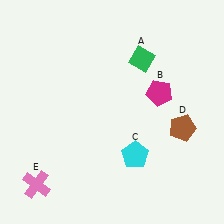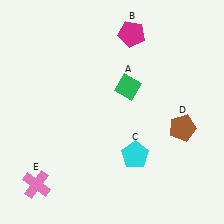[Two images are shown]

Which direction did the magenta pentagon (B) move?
The magenta pentagon (B) moved up.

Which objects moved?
The objects that moved are: the green diamond (A), the magenta pentagon (B).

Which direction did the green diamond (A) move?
The green diamond (A) moved down.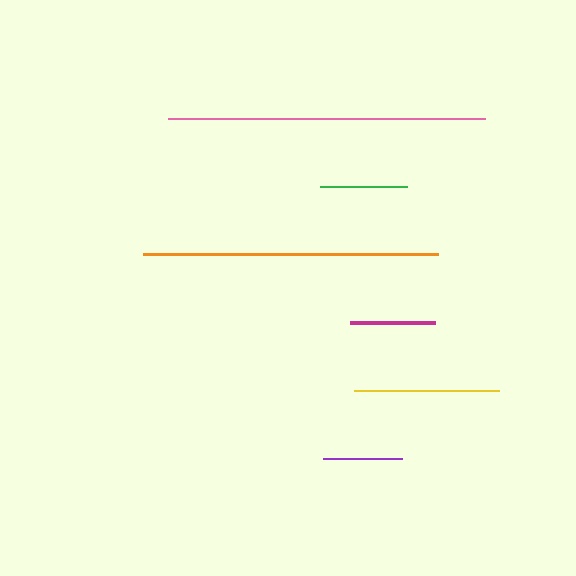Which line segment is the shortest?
The purple line is the shortest at approximately 79 pixels.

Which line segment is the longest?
The pink line is the longest at approximately 317 pixels.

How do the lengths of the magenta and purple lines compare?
The magenta and purple lines are approximately the same length.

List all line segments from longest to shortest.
From longest to shortest: pink, orange, yellow, green, magenta, purple.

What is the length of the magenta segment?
The magenta segment is approximately 85 pixels long.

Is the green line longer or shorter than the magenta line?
The green line is longer than the magenta line.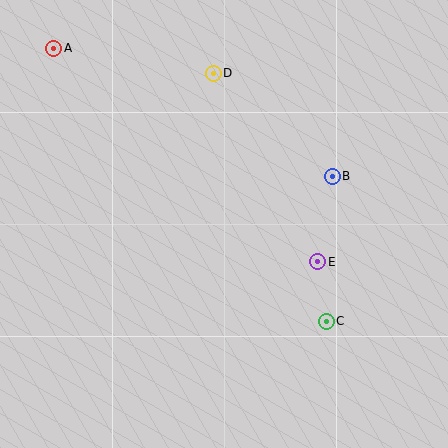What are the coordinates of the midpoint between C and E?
The midpoint between C and E is at (322, 291).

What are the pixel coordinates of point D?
Point D is at (213, 73).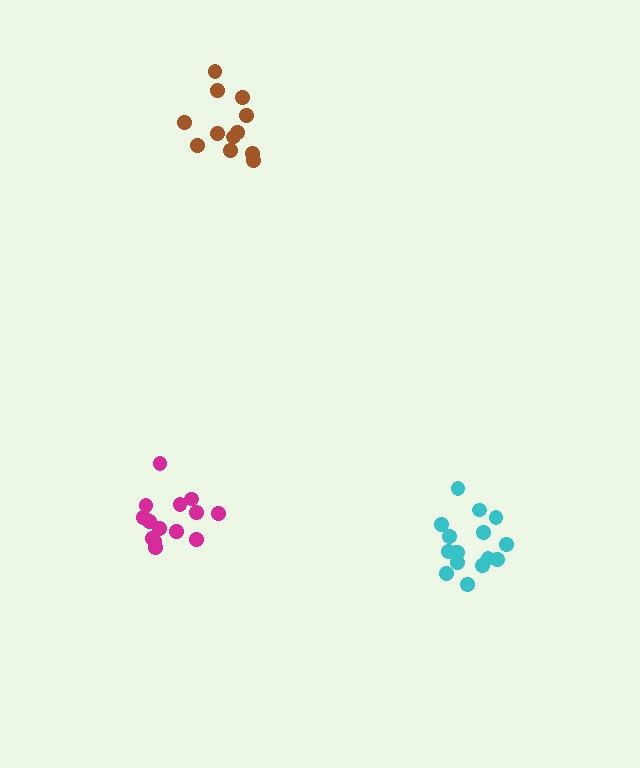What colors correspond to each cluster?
The clusters are colored: magenta, brown, cyan.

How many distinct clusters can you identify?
There are 3 distinct clusters.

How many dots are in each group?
Group 1: 14 dots, Group 2: 12 dots, Group 3: 16 dots (42 total).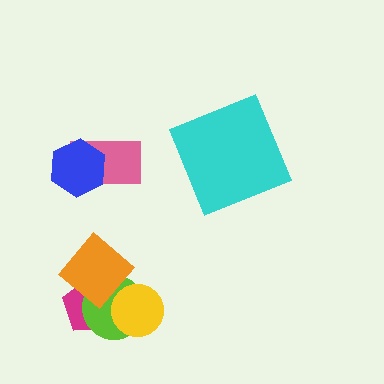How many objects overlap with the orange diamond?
3 objects overlap with the orange diamond.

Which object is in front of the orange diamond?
The yellow circle is in front of the orange diamond.